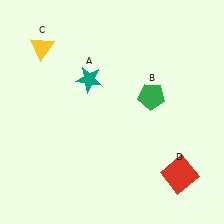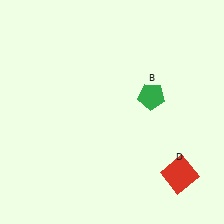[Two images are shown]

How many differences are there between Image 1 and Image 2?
There are 2 differences between the two images.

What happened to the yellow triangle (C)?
The yellow triangle (C) was removed in Image 2. It was in the top-left area of Image 1.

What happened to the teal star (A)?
The teal star (A) was removed in Image 2. It was in the top-left area of Image 1.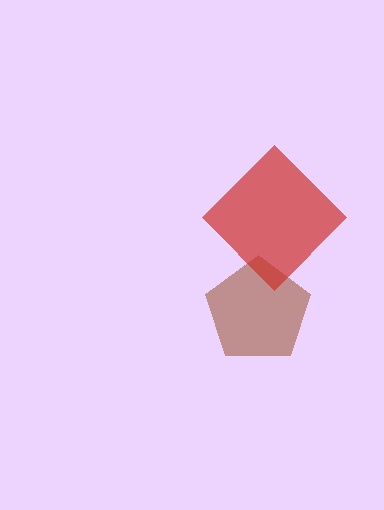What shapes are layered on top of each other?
The layered shapes are: a brown pentagon, a red diamond.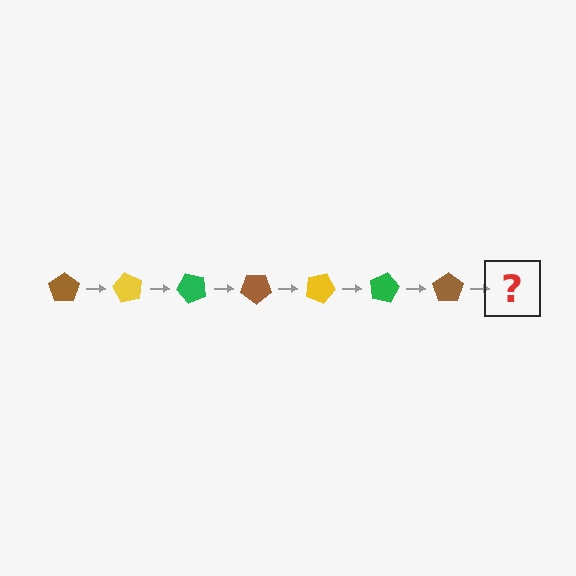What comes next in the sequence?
The next element should be a yellow pentagon, rotated 420 degrees from the start.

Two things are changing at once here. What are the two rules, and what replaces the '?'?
The two rules are that it rotates 60 degrees each step and the color cycles through brown, yellow, and green. The '?' should be a yellow pentagon, rotated 420 degrees from the start.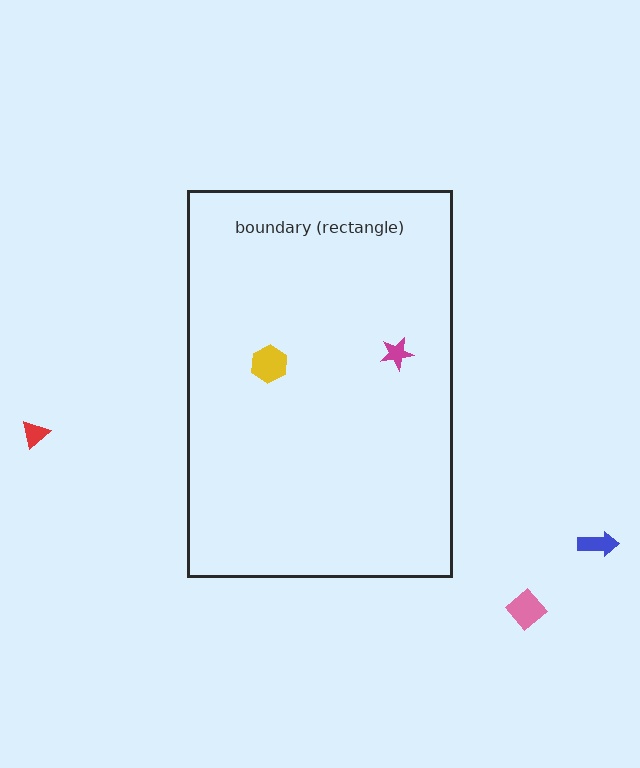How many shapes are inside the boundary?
2 inside, 3 outside.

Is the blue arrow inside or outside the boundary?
Outside.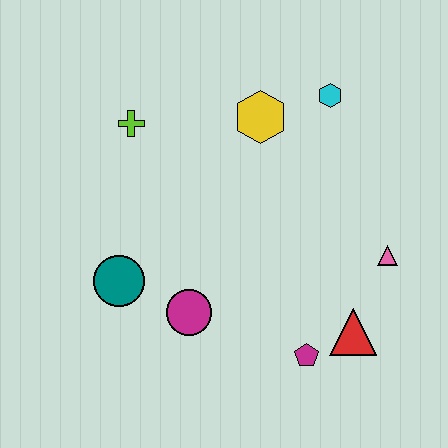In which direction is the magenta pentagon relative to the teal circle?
The magenta pentagon is to the right of the teal circle.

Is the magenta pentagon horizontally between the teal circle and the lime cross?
No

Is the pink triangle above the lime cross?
No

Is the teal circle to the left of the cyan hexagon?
Yes